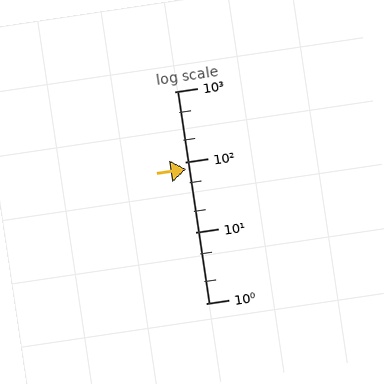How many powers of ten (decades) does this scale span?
The scale spans 3 decades, from 1 to 1000.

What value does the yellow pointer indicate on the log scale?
The pointer indicates approximately 79.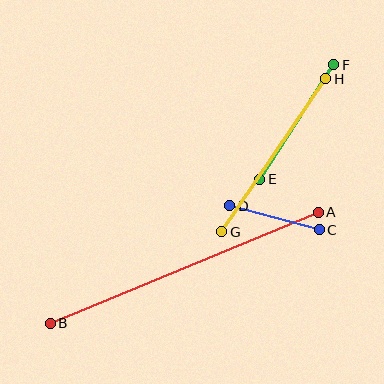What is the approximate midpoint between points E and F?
The midpoint is at approximately (297, 122) pixels.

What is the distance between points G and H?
The distance is approximately 185 pixels.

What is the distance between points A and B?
The distance is approximately 290 pixels.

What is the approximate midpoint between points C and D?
The midpoint is at approximately (275, 218) pixels.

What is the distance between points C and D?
The distance is approximately 92 pixels.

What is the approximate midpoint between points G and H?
The midpoint is at approximately (274, 155) pixels.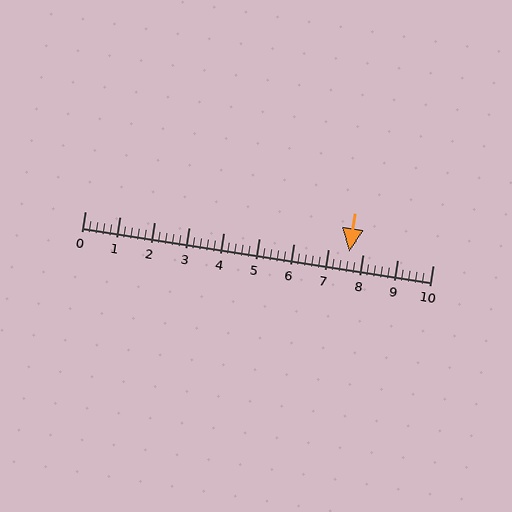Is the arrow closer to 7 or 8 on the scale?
The arrow is closer to 8.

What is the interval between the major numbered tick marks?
The major tick marks are spaced 1 units apart.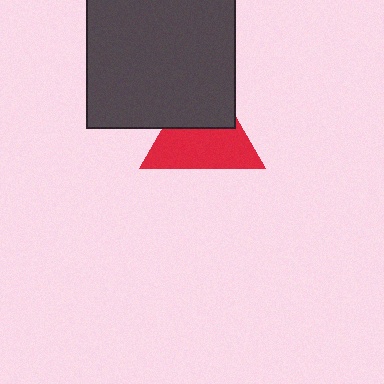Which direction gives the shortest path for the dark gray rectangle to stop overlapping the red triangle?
Moving up gives the shortest separation.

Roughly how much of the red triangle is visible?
About half of it is visible (roughly 60%).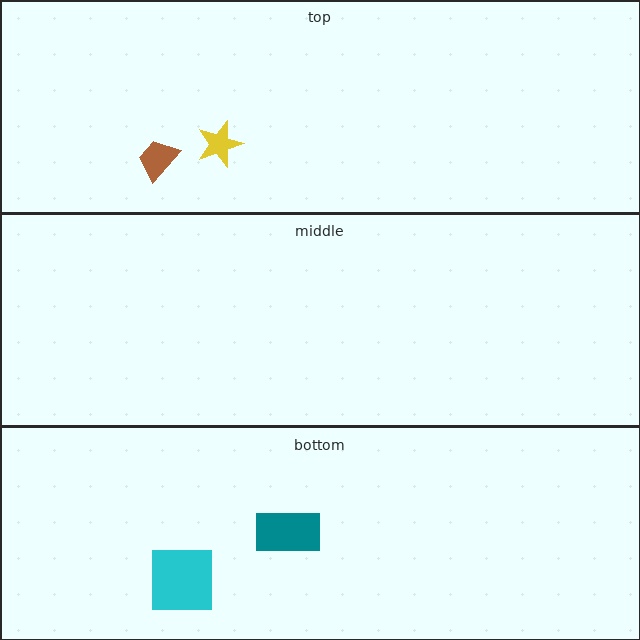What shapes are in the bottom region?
The teal rectangle, the cyan square.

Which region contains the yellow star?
The top region.